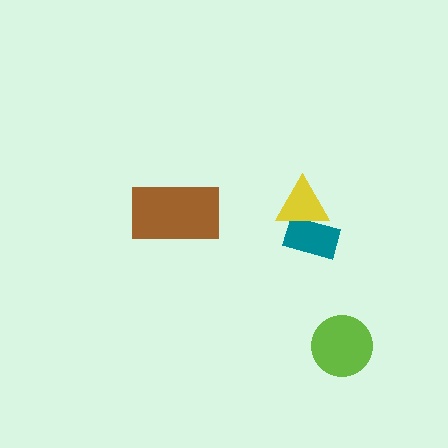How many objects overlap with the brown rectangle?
0 objects overlap with the brown rectangle.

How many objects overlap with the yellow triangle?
1 object overlaps with the yellow triangle.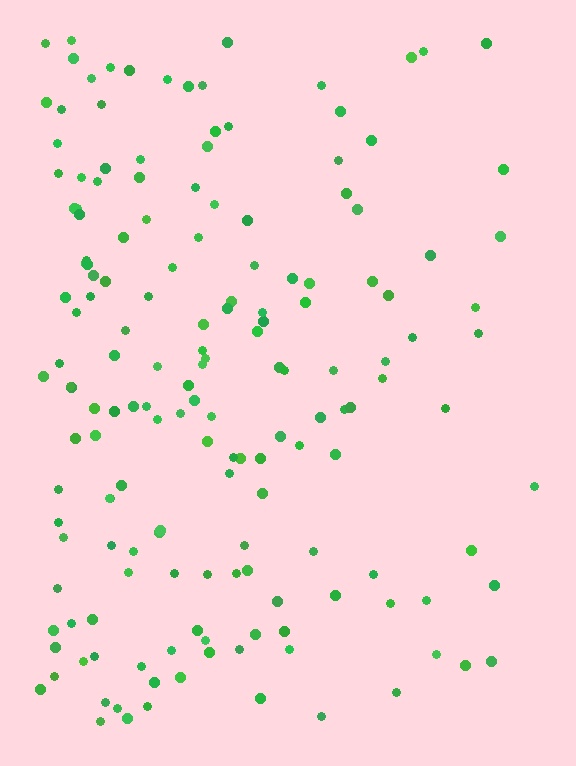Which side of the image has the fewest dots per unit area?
The right.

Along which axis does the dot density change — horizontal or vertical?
Horizontal.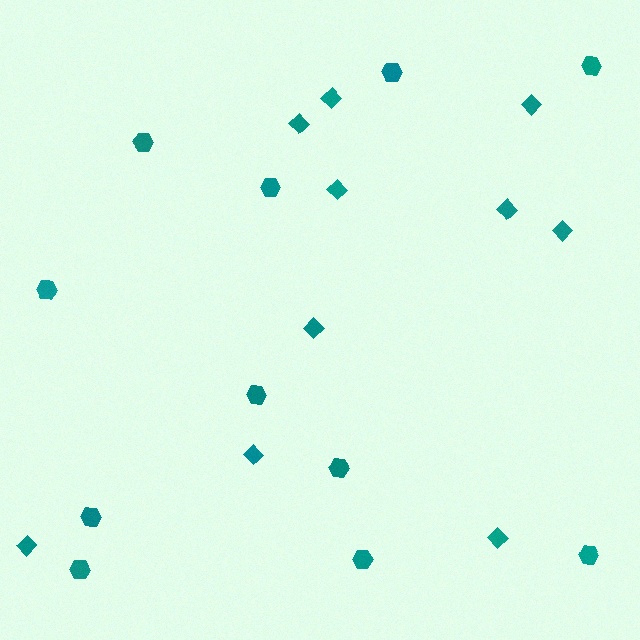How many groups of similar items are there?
There are 2 groups: one group of diamonds (10) and one group of hexagons (11).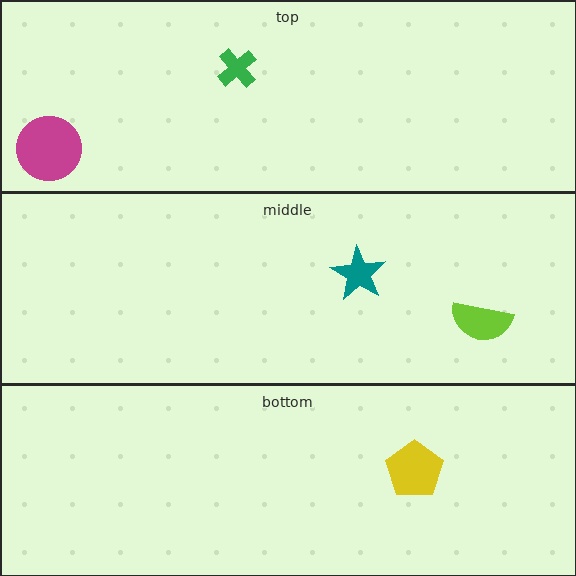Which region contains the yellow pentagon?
The bottom region.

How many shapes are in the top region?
2.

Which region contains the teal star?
The middle region.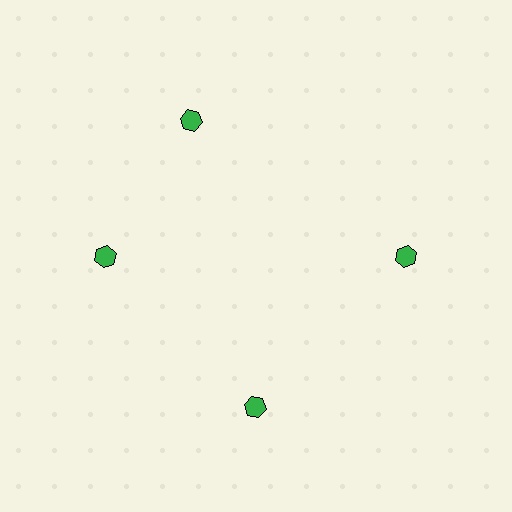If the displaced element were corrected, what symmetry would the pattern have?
It would have 4-fold rotational symmetry — the pattern would map onto itself every 90 degrees.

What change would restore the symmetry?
The symmetry would be restored by rotating it back into even spacing with its neighbors so that all 4 hexagons sit at equal angles and equal distance from the center.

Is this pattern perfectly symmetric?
No. The 4 green hexagons are arranged in a ring, but one element near the 12 o'clock position is rotated out of alignment along the ring, breaking the 4-fold rotational symmetry.